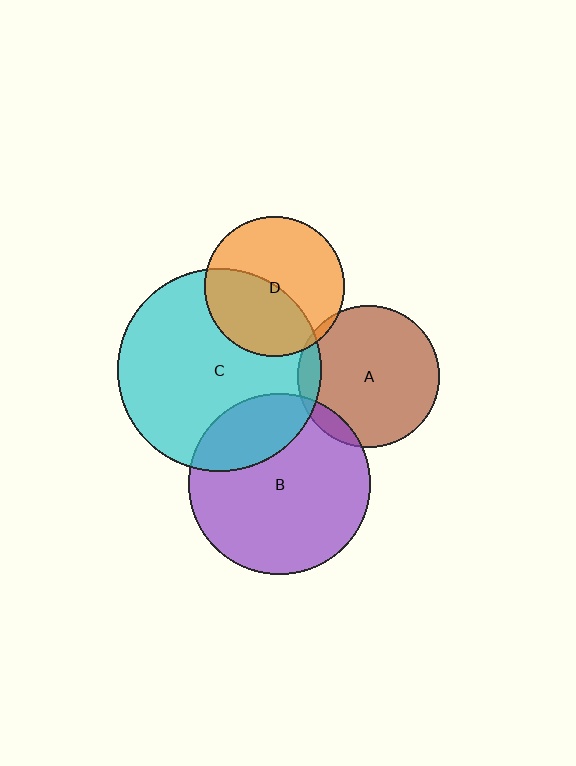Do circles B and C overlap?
Yes.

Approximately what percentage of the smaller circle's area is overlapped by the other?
Approximately 25%.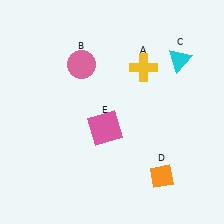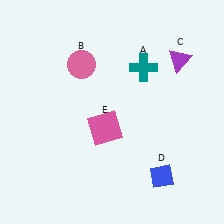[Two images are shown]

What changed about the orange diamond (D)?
In Image 1, D is orange. In Image 2, it changed to blue.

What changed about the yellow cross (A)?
In Image 1, A is yellow. In Image 2, it changed to teal.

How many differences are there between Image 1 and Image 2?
There are 3 differences between the two images.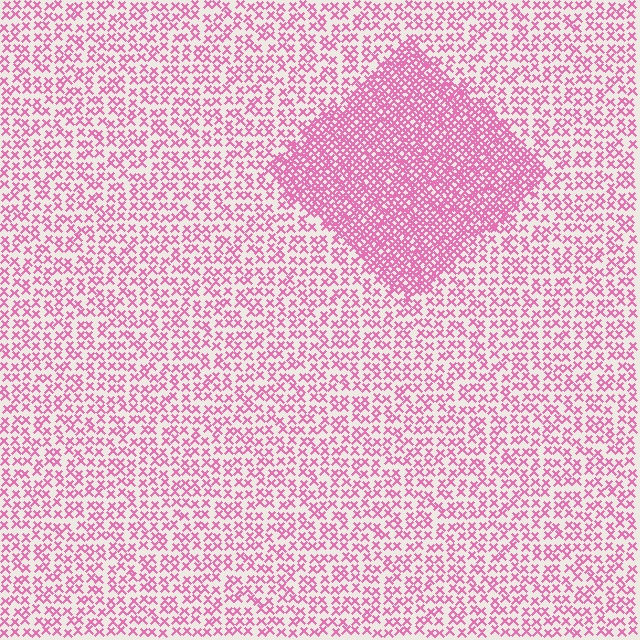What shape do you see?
I see a diamond.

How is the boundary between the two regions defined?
The boundary is defined by a change in element density (approximately 2.3x ratio). All elements are the same color, size, and shape.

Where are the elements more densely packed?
The elements are more densely packed inside the diamond boundary.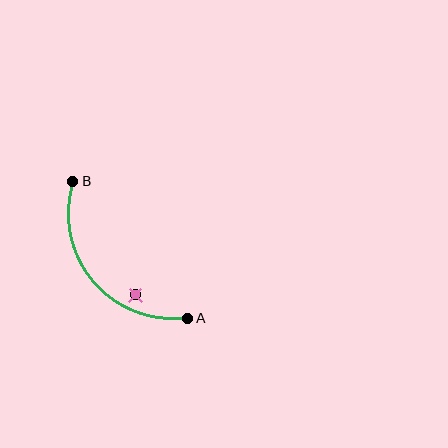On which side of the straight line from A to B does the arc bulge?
The arc bulges below and to the left of the straight line connecting A and B.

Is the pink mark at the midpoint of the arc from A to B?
No — the pink mark does not lie on the arc at all. It sits slightly inside the curve.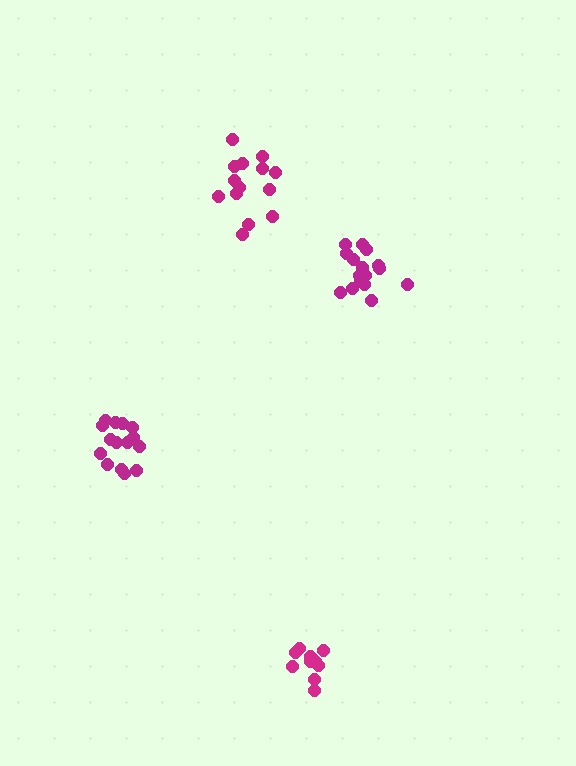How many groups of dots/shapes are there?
There are 4 groups.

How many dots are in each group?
Group 1: 14 dots, Group 2: 16 dots, Group 3: 10 dots, Group 4: 15 dots (55 total).